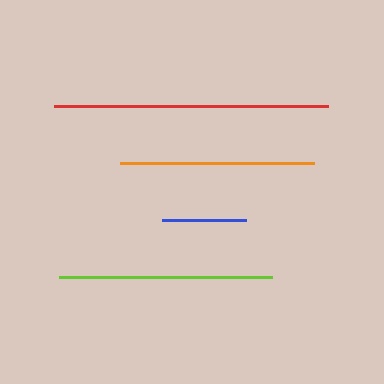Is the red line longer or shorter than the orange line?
The red line is longer than the orange line.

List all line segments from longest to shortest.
From longest to shortest: red, lime, orange, blue.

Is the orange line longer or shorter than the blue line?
The orange line is longer than the blue line.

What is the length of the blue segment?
The blue segment is approximately 84 pixels long.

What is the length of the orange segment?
The orange segment is approximately 194 pixels long.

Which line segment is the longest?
The red line is the longest at approximately 273 pixels.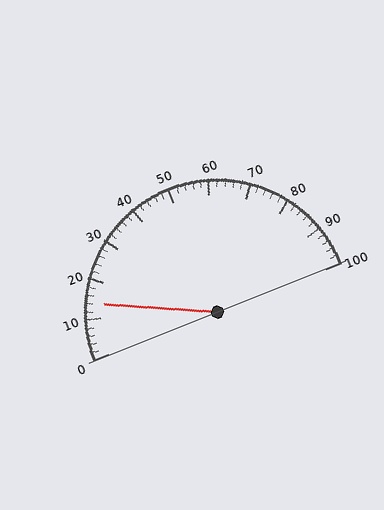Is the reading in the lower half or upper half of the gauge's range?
The reading is in the lower half of the range (0 to 100).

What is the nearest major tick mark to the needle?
The nearest major tick mark is 10.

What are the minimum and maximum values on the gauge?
The gauge ranges from 0 to 100.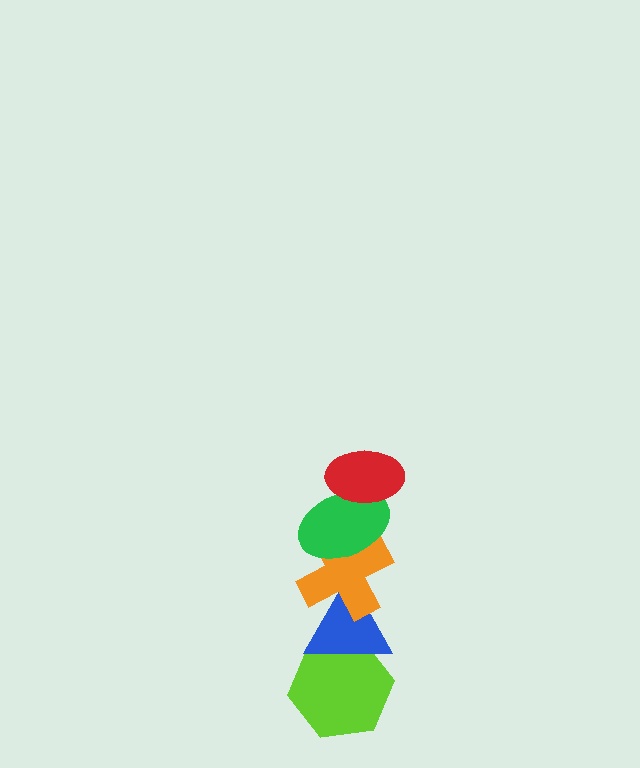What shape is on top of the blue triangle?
The orange cross is on top of the blue triangle.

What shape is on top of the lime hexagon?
The blue triangle is on top of the lime hexagon.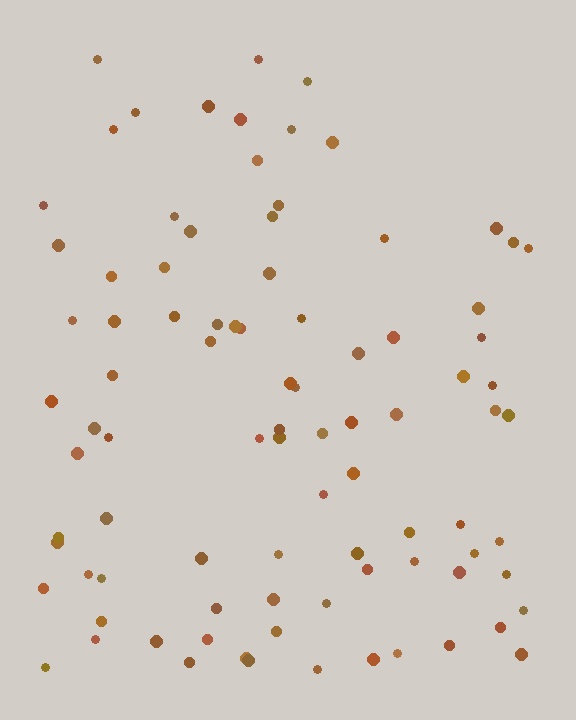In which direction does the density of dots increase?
From top to bottom, with the bottom side densest.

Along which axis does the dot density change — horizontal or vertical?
Vertical.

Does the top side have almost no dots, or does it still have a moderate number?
Still a moderate number, just noticeably fewer than the bottom.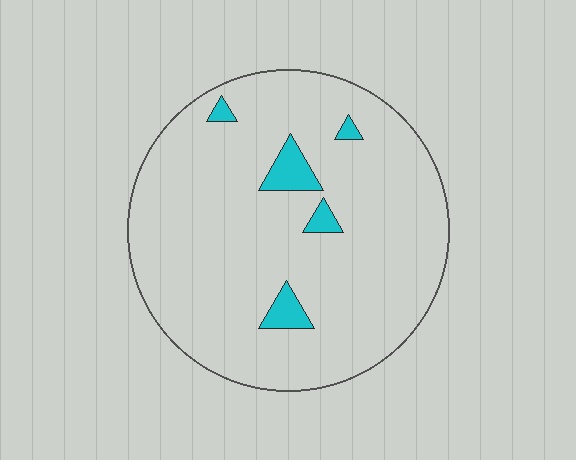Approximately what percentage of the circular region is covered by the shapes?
Approximately 5%.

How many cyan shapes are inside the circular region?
5.